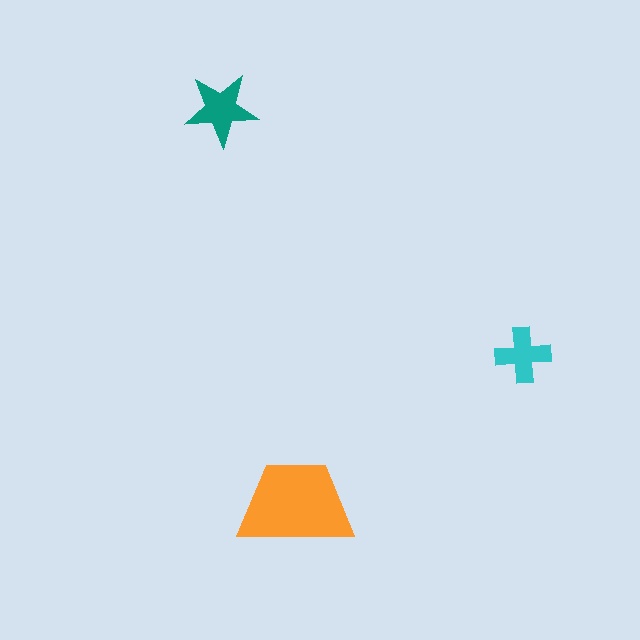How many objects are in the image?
There are 3 objects in the image.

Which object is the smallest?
The cyan cross.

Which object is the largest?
The orange trapezoid.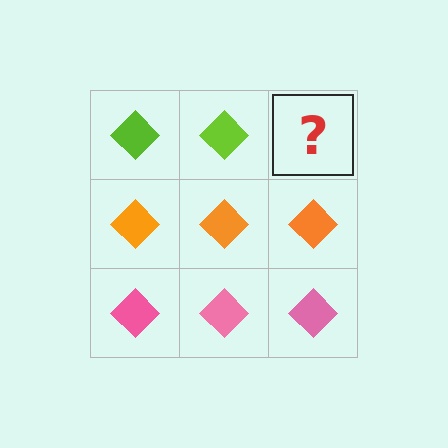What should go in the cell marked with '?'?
The missing cell should contain a lime diamond.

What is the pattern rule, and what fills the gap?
The rule is that each row has a consistent color. The gap should be filled with a lime diamond.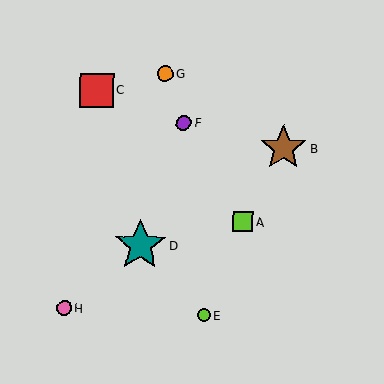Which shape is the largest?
The teal star (labeled D) is the largest.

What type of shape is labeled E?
Shape E is a lime circle.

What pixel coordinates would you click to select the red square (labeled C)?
Click at (96, 90) to select the red square C.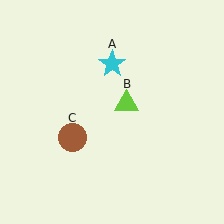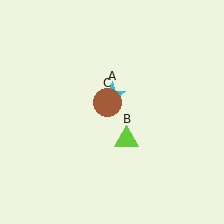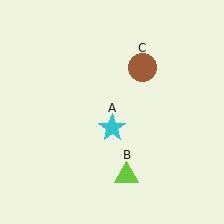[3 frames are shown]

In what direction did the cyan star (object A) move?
The cyan star (object A) moved down.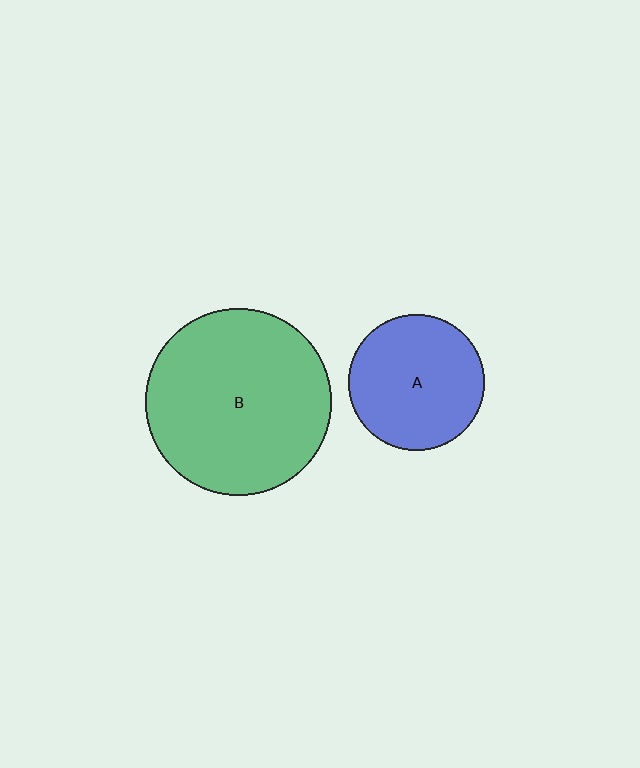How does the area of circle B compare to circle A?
Approximately 1.9 times.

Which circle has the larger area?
Circle B (green).